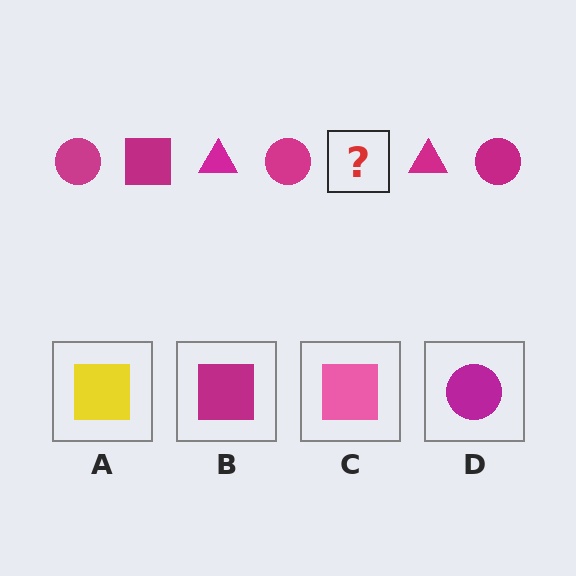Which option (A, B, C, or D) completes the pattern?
B.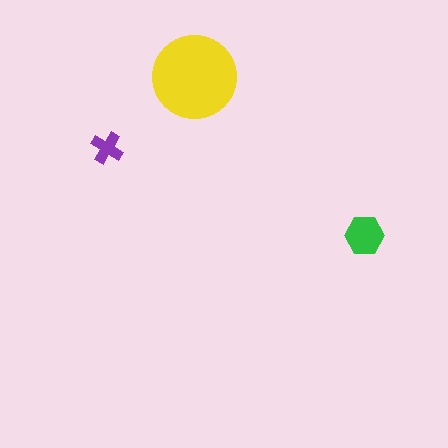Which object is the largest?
The yellow circle.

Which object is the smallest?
The purple cross.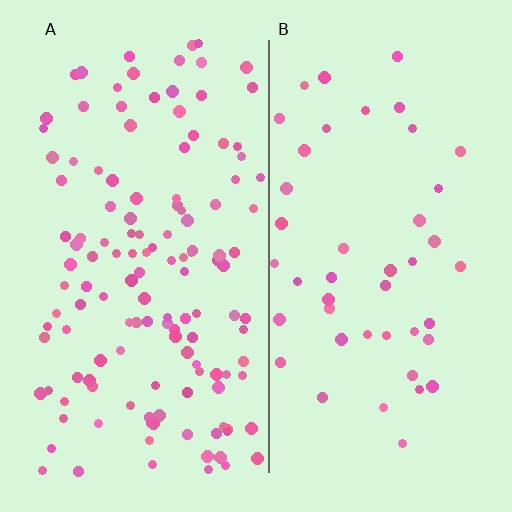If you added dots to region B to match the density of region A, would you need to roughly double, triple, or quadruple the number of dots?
Approximately triple.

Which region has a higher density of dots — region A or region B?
A (the left).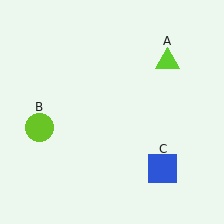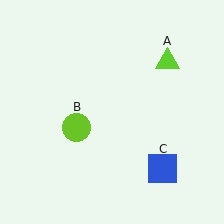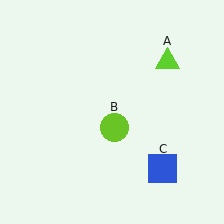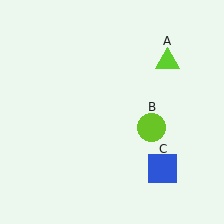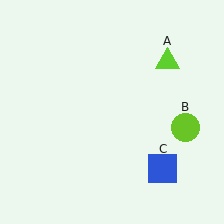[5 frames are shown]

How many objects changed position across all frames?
1 object changed position: lime circle (object B).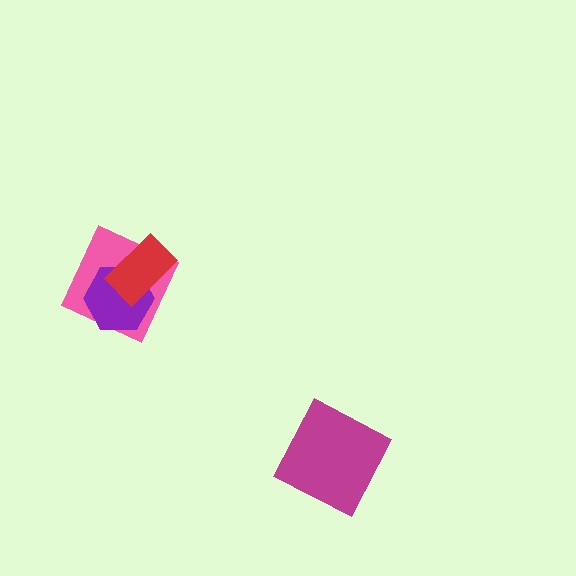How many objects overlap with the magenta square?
0 objects overlap with the magenta square.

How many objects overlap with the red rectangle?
2 objects overlap with the red rectangle.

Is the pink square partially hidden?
Yes, it is partially covered by another shape.